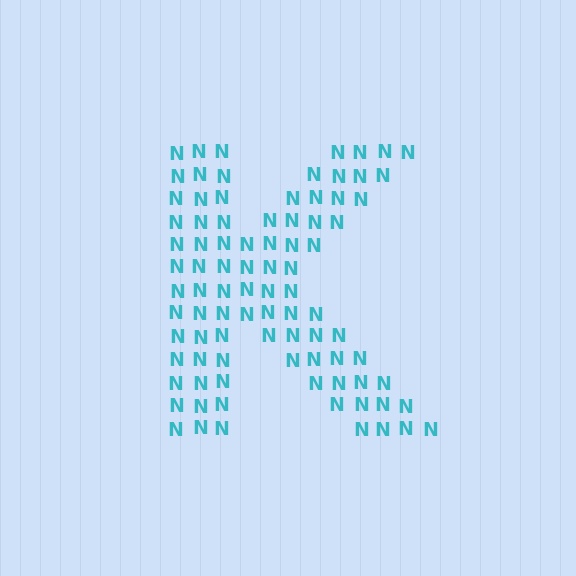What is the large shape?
The large shape is the letter K.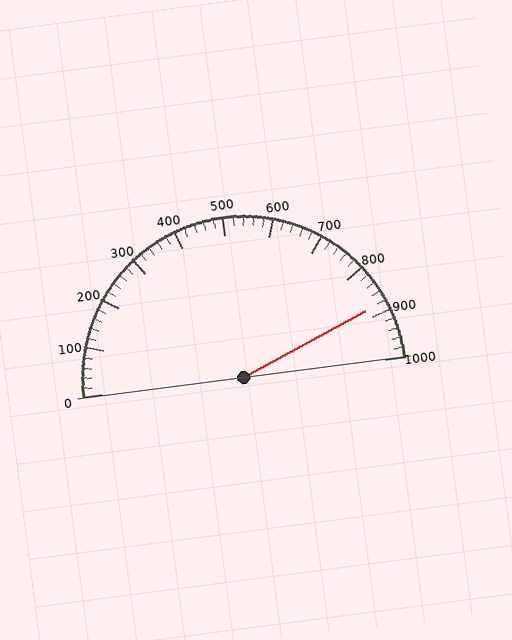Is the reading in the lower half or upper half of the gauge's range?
The reading is in the upper half of the range (0 to 1000).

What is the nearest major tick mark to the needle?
The nearest major tick mark is 900.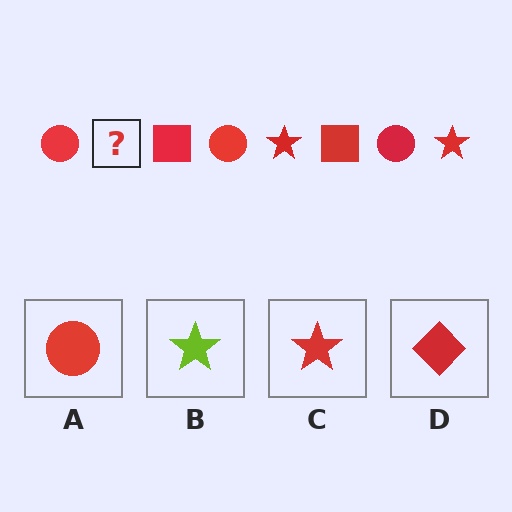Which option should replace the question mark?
Option C.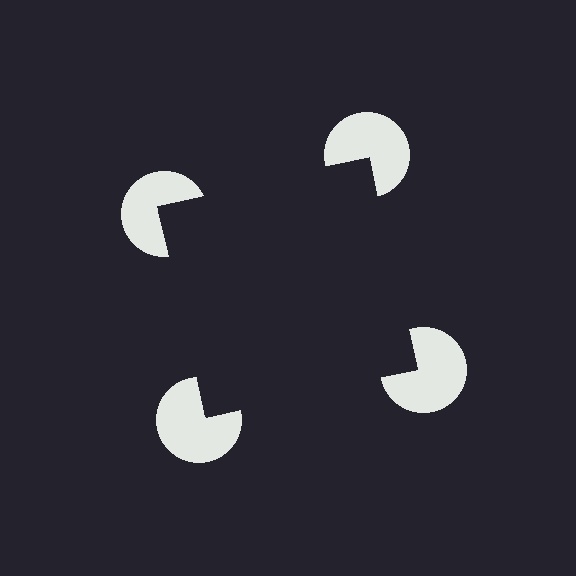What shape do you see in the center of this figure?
An illusory square — its edges are inferred from the aligned wedge cuts in the pac-man discs, not physically drawn.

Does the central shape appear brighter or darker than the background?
It typically appears slightly darker than the background, even though no actual brightness change is drawn.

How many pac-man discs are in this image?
There are 4 — one at each vertex of the illusory square.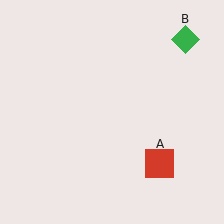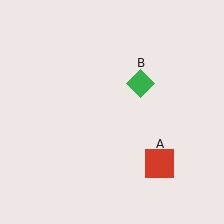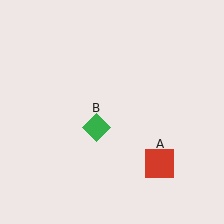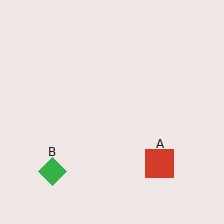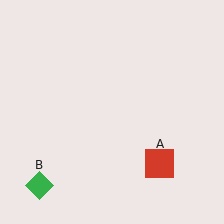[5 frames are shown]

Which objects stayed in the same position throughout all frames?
Red square (object A) remained stationary.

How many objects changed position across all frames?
1 object changed position: green diamond (object B).